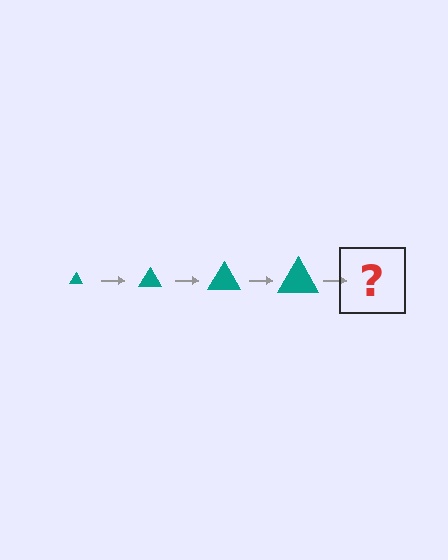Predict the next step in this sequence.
The next step is a teal triangle, larger than the previous one.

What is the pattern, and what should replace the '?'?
The pattern is that the triangle gets progressively larger each step. The '?' should be a teal triangle, larger than the previous one.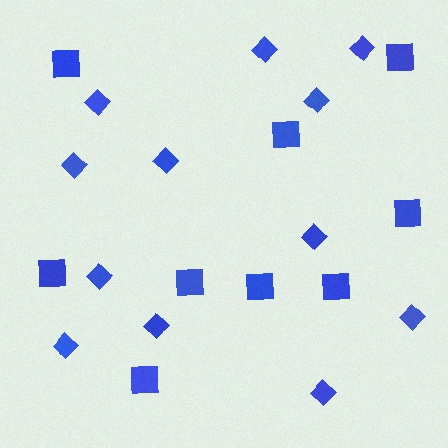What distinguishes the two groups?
There are 2 groups: one group of diamonds (12) and one group of squares (9).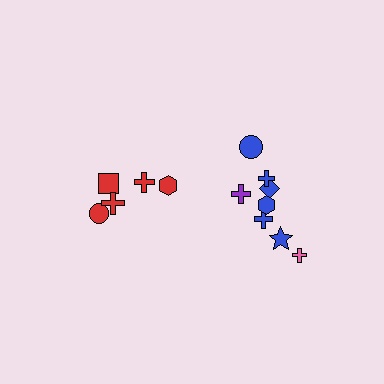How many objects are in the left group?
There are 5 objects.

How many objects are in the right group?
There are 8 objects.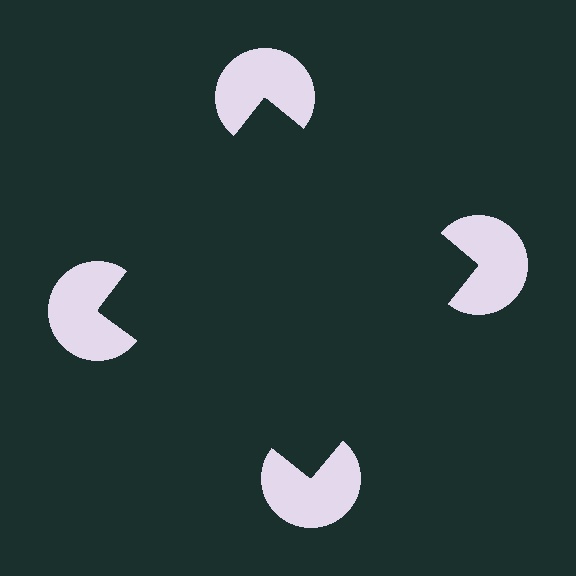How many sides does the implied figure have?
4 sides.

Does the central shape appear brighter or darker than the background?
It typically appears slightly darker than the background, even though no actual brightness change is drawn.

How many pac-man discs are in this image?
There are 4 — one at each vertex of the illusory square.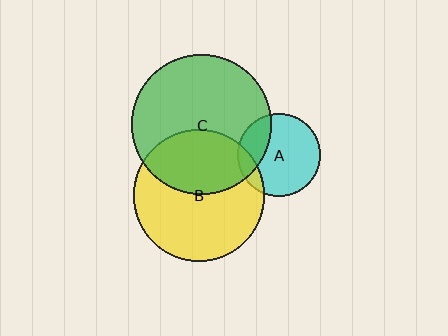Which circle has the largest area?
Circle C (green).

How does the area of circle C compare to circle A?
Approximately 2.9 times.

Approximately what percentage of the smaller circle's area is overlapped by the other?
Approximately 15%.